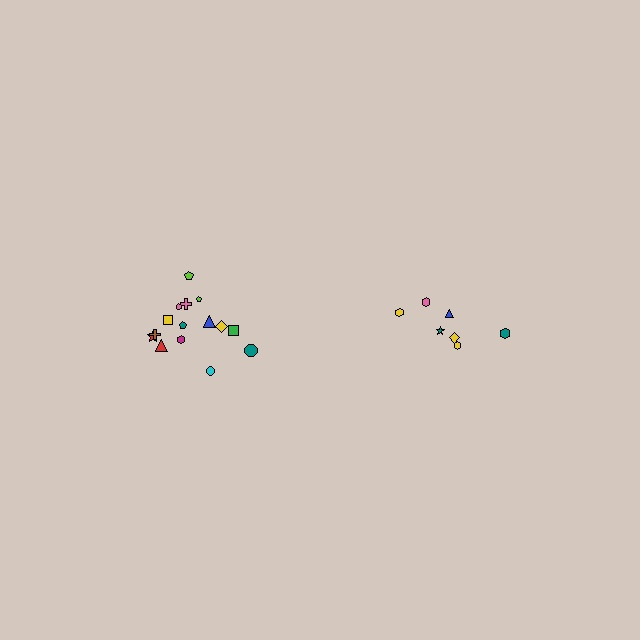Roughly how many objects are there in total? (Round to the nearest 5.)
Roughly 20 objects in total.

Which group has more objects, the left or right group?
The left group.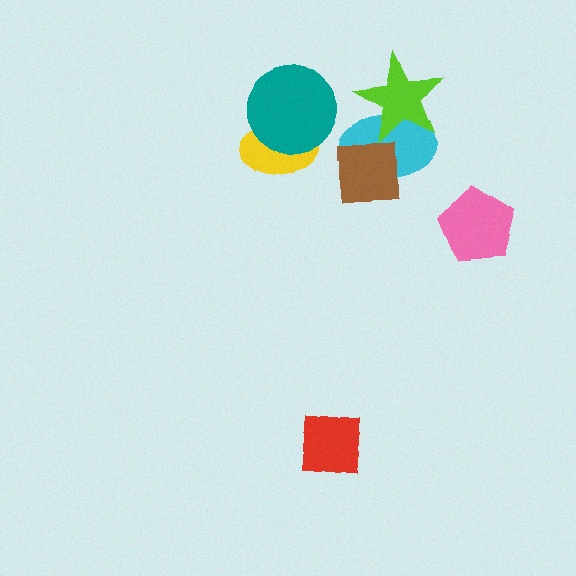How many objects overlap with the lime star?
1 object overlaps with the lime star.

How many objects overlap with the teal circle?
1 object overlaps with the teal circle.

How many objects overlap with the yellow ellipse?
1 object overlaps with the yellow ellipse.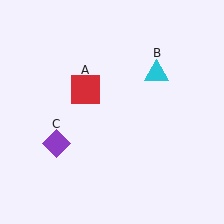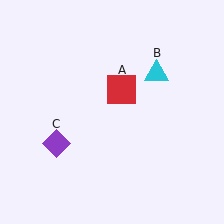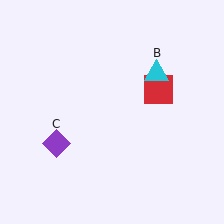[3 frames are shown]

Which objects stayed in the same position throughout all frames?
Cyan triangle (object B) and purple diamond (object C) remained stationary.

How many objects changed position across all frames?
1 object changed position: red square (object A).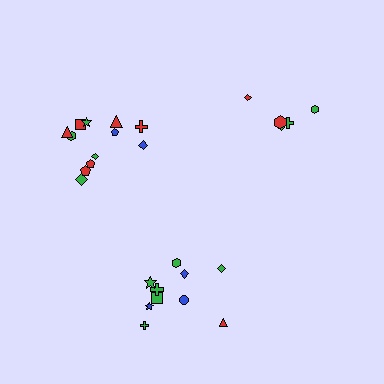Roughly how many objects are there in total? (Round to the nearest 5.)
Roughly 25 objects in total.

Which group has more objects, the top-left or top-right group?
The top-left group.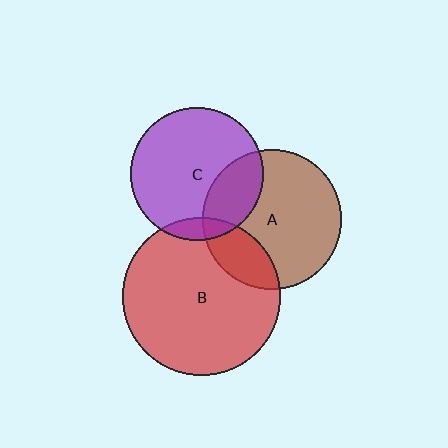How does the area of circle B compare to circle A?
Approximately 1.3 times.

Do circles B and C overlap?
Yes.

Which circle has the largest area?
Circle B (red).